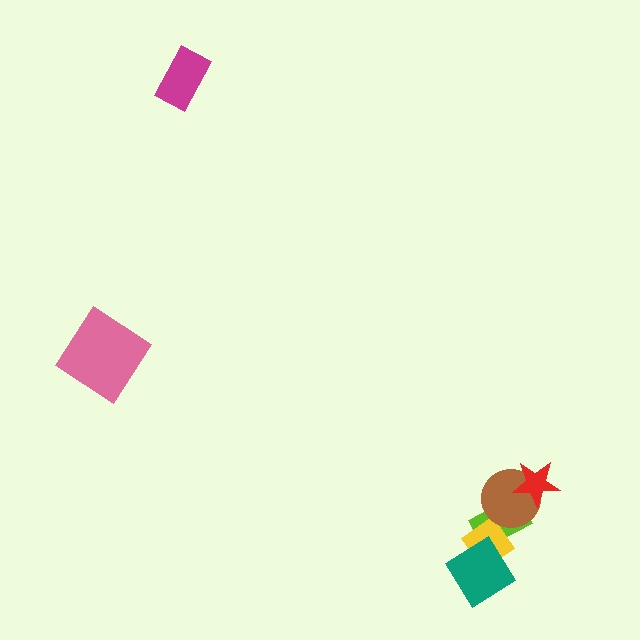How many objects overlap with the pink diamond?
0 objects overlap with the pink diamond.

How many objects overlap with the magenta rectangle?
0 objects overlap with the magenta rectangle.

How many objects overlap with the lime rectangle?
2 objects overlap with the lime rectangle.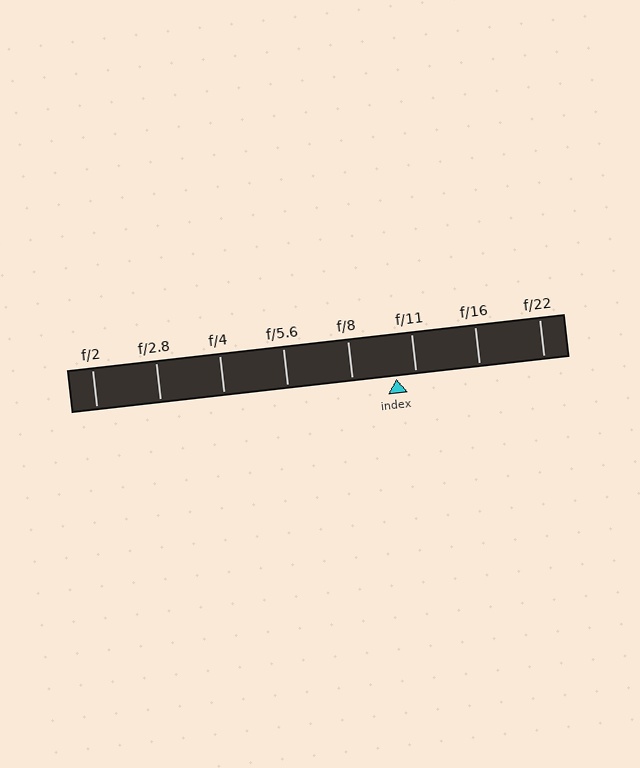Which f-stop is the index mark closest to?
The index mark is closest to f/11.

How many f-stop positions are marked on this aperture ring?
There are 8 f-stop positions marked.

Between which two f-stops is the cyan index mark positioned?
The index mark is between f/8 and f/11.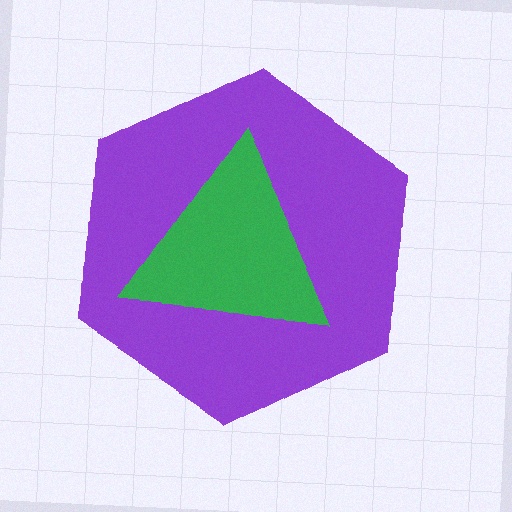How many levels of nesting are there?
2.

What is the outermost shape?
The purple hexagon.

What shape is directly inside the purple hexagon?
The green triangle.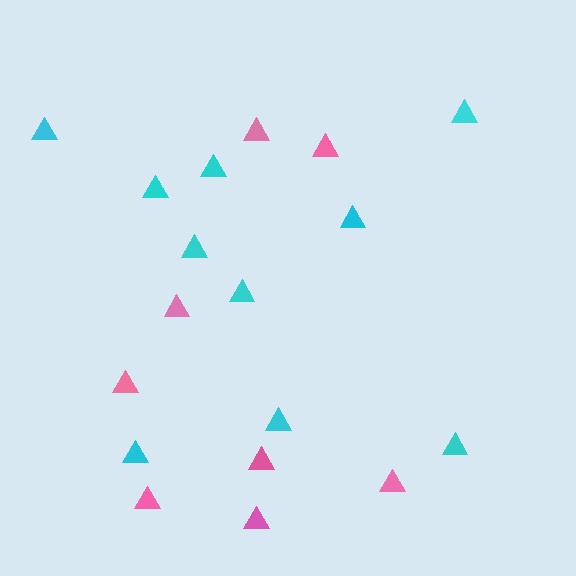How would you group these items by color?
There are 2 groups: one group of cyan triangles (10) and one group of pink triangles (8).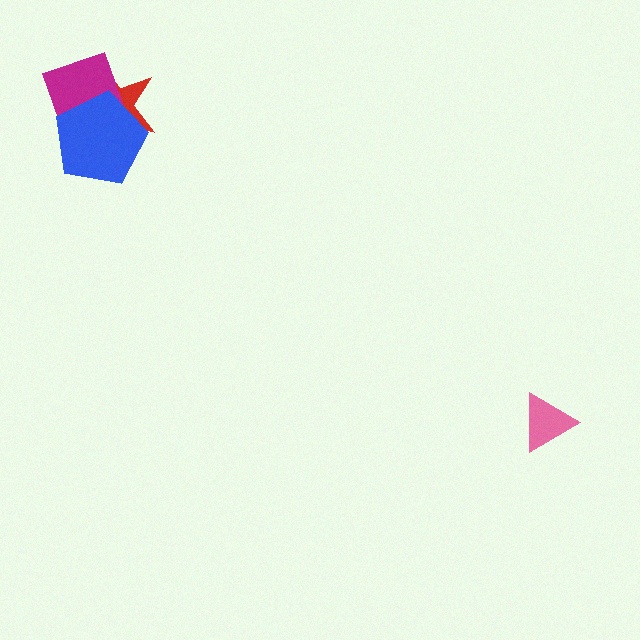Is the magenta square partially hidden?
Yes, it is partially covered by another shape.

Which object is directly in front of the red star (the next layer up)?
The magenta square is directly in front of the red star.